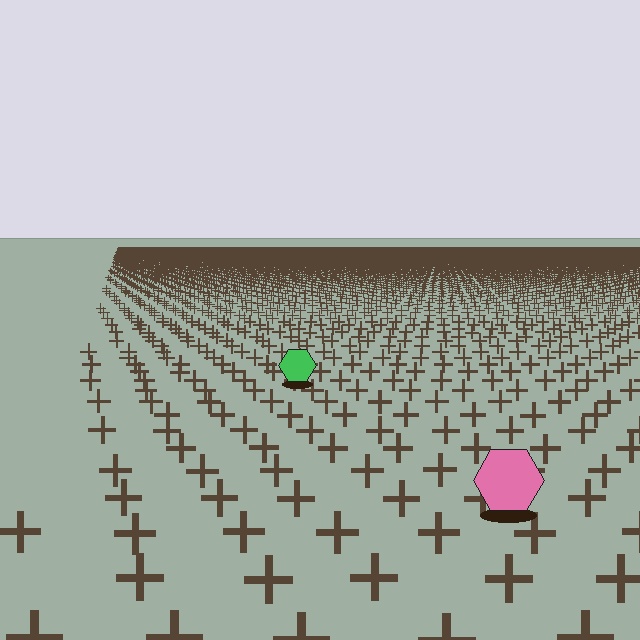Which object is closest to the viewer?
The pink hexagon is closest. The texture marks near it are larger and more spread out.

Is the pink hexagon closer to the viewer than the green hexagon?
Yes. The pink hexagon is closer — you can tell from the texture gradient: the ground texture is coarser near it.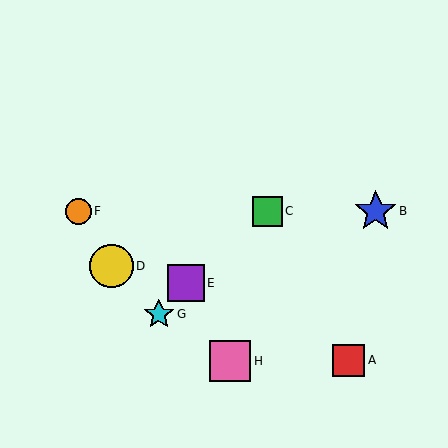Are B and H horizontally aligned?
No, B is at y≈211 and H is at y≈361.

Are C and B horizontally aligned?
Yes, both are at y≈211.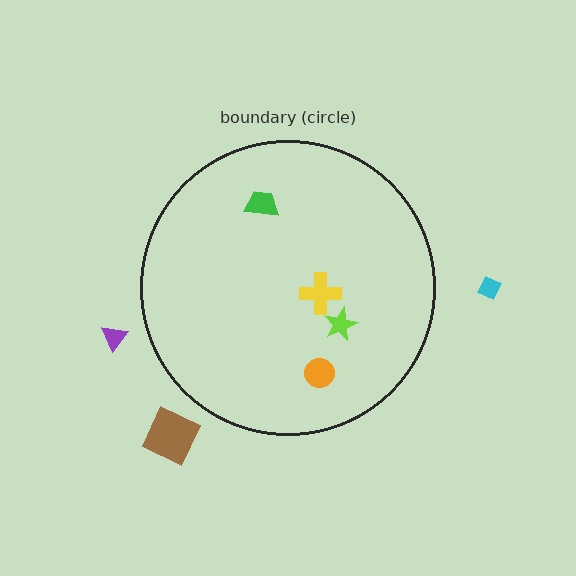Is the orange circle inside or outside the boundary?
Inside.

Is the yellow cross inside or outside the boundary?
Inside.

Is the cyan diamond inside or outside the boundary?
Outside.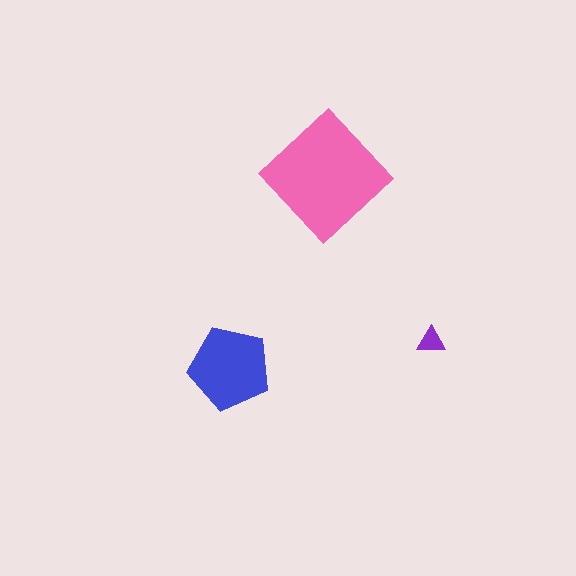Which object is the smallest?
The purple triangle.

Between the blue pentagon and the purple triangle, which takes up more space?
The blue pentagon.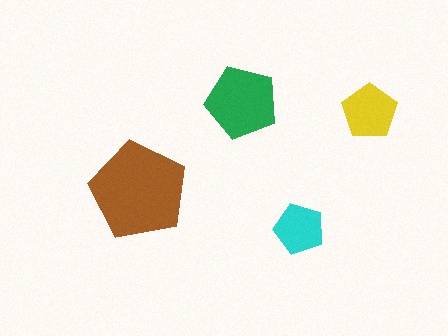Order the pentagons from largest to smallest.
the brown one, the green one, the yellow one, the cyan one.